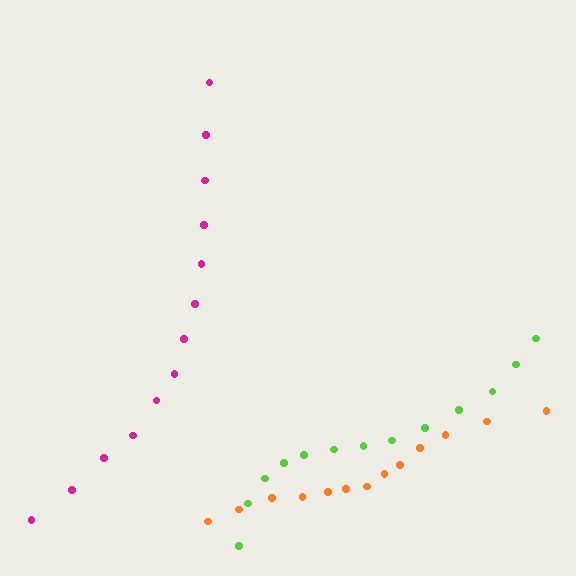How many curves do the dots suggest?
There are 3 distinct paths.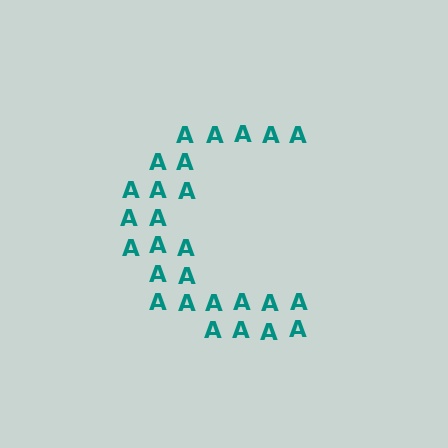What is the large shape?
The large shape is the letter C.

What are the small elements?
The small elements are letter A's.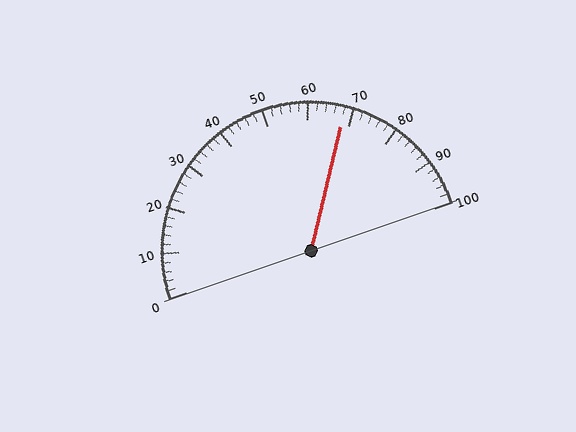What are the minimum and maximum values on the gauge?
The gauge ranges from 0 to 100.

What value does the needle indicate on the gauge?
The needle indicates approximately 68.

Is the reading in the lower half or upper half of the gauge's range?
The reading is in the upper half of the range (0 to 100).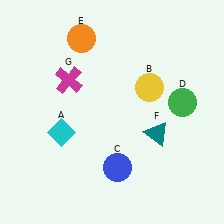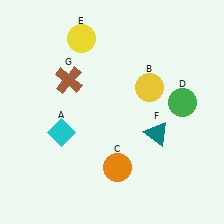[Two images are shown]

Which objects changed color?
C changed from blue to orange. E changed from orange to yellow. G changed from magenta to brown.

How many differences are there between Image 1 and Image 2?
There are 3 differences between the two images.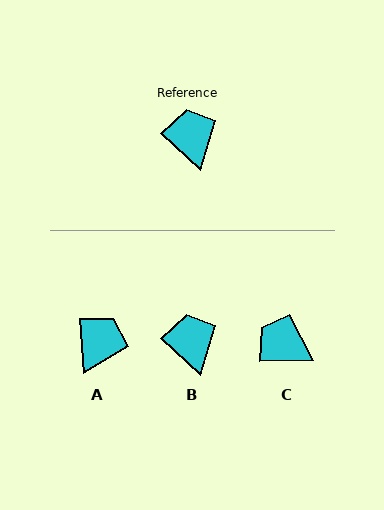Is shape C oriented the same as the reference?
No, it is off by about 44 degrees.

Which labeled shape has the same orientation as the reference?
B.